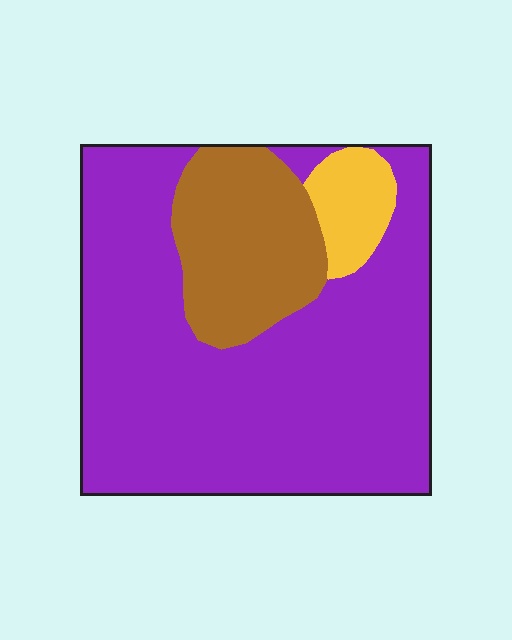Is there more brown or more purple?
Purple.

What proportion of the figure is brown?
Brown covers 20% of the figure.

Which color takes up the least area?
Yellow, at roughly 5%.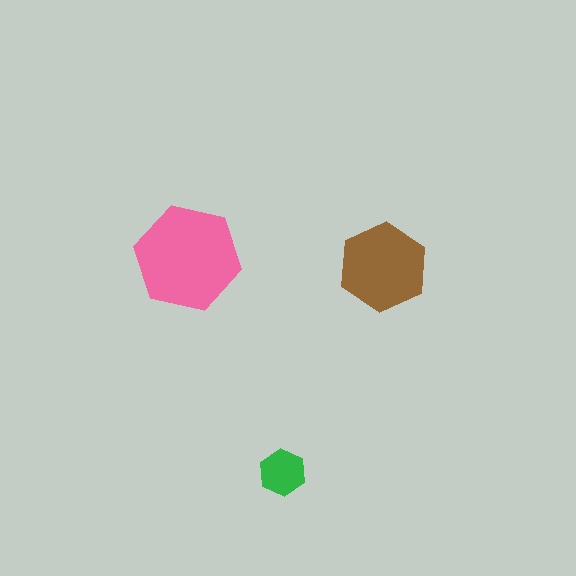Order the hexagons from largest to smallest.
the pink one, the brown one, the green one.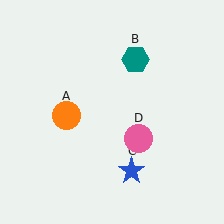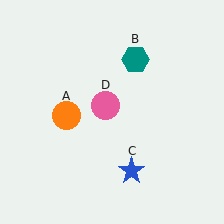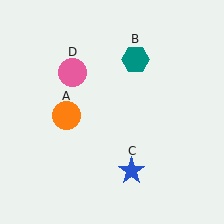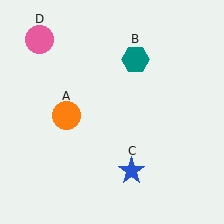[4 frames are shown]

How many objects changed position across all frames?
1 object changed position: pink circle (object D).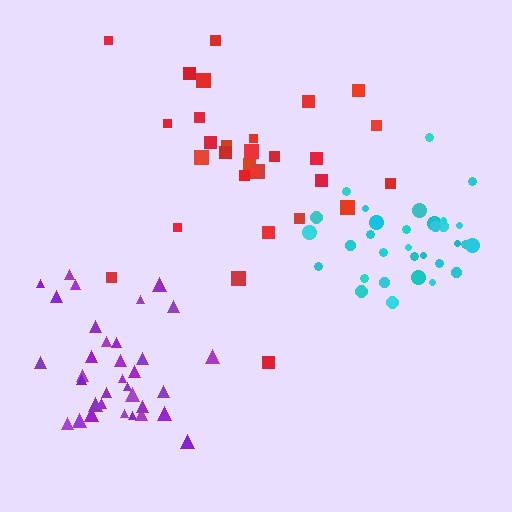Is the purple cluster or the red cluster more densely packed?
Purple.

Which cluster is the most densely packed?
Cyan.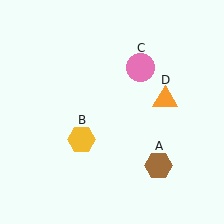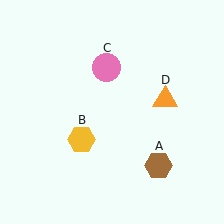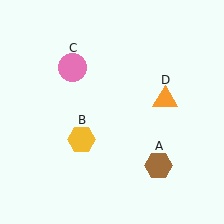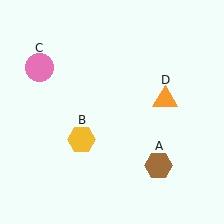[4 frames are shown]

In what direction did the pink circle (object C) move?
The pink circle (object C) moved left.